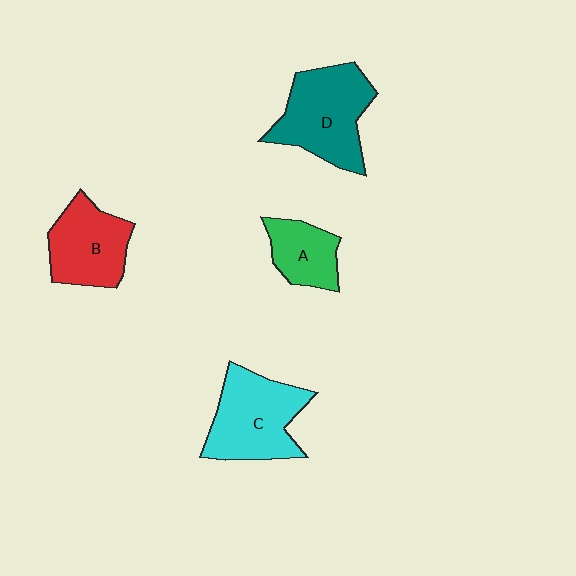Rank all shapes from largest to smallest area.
From largest to smallest: D (teal), C (cyan), B (red), A (green).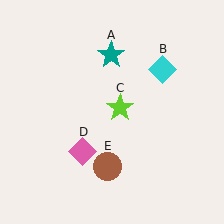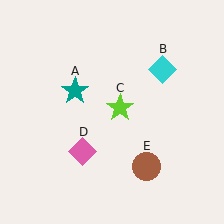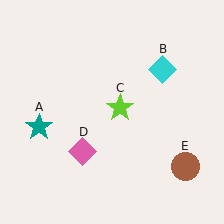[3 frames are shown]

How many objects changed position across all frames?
2 objects changed position: teal star (object A), brown circle (object E).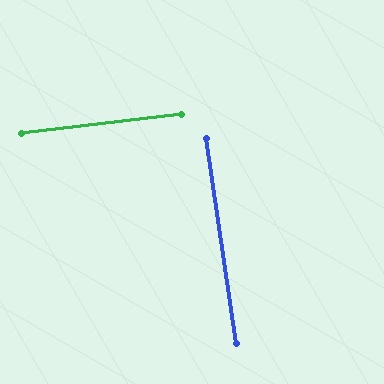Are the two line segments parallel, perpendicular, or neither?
Perpendicular — they meet at approximately 88°.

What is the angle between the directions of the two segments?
Approximately 88 degrees.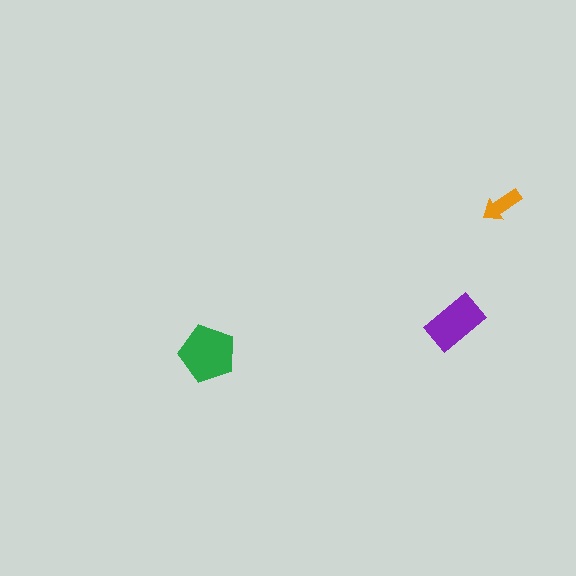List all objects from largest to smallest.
The green pentagon, the purple rectangle, the orange arrow.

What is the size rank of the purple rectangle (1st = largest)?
2nd.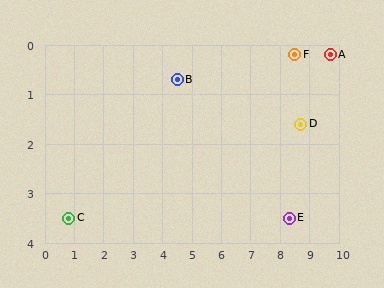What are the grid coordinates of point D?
Point D is at approximately (8.7, 1.6).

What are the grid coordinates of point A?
Point A is at approximately (9.7, 0.2).